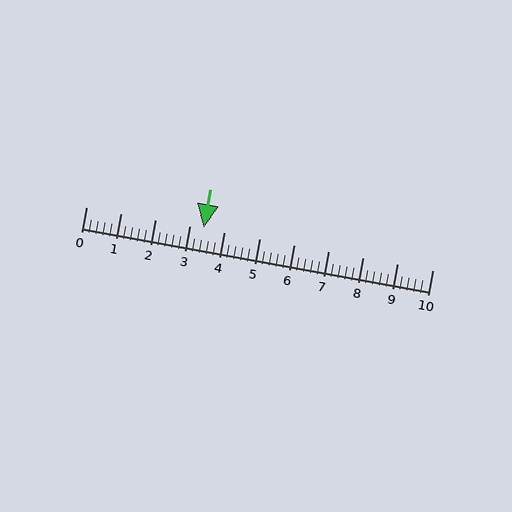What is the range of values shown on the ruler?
The ruler shows values from 0 to 10.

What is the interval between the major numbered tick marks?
The major tick marks are spaced 1 units apart.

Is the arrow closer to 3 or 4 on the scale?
The arrow is closer to 3.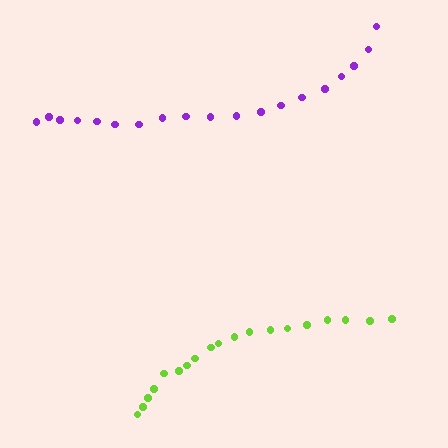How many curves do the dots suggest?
There are 2 distinct paths.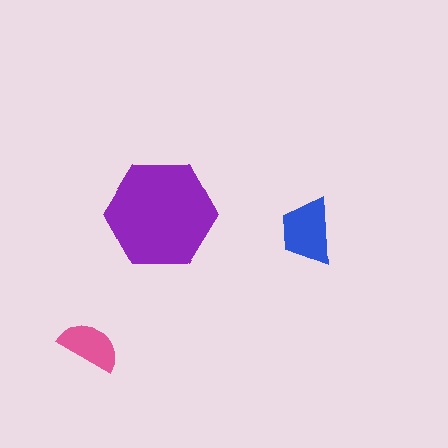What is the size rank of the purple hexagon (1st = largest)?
1st.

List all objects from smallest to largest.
The pink semicircle, the blue trapezoid, the purple hexagon.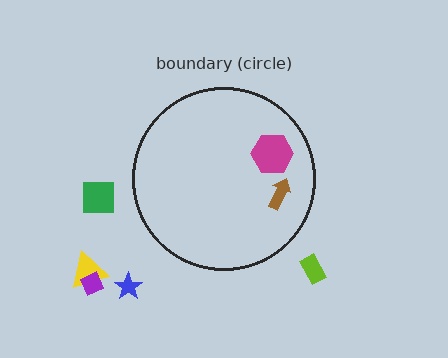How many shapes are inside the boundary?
2 inside, 5 outside.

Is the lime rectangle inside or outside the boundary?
Outside.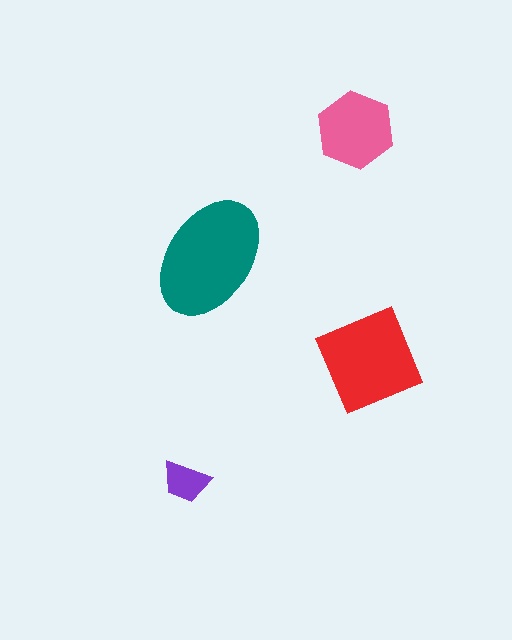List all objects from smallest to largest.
The purple trapezoid, the pink hexagon, the red diamond, the teal ellipse.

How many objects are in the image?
There are 4 objects in the image.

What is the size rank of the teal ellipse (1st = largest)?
1st.